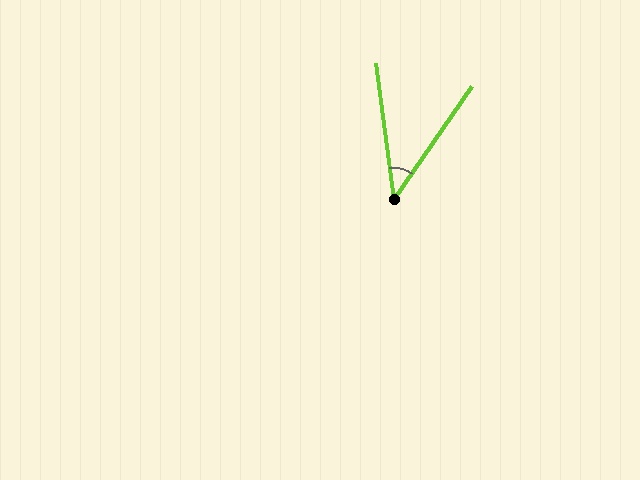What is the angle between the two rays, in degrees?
Approximately 42 degrees.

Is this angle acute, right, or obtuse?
It is acute.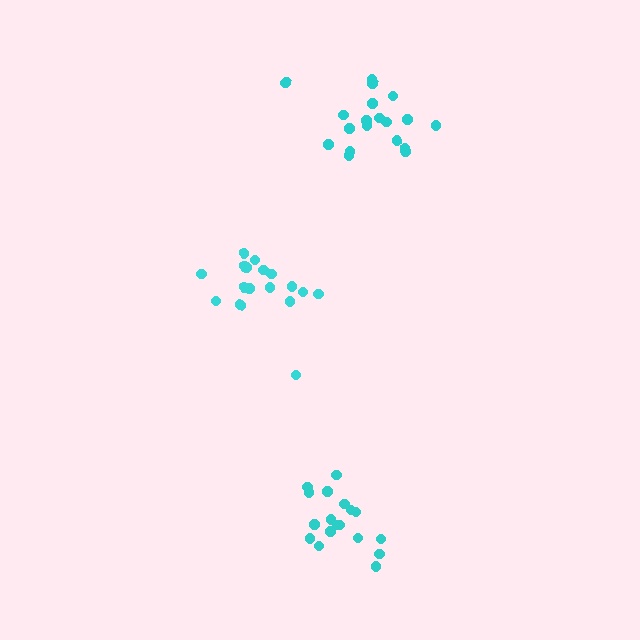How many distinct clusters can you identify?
There are 3 distinct clusters.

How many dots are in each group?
Group 1: 19 dots, Group 2: 18 dots, Group 3: 17 dots (54 total).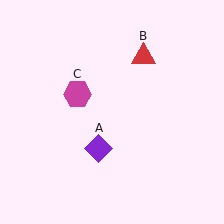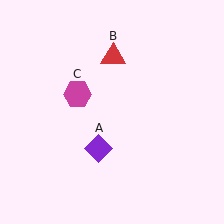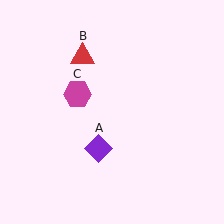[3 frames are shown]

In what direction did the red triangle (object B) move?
The red triangle (object B) moved left.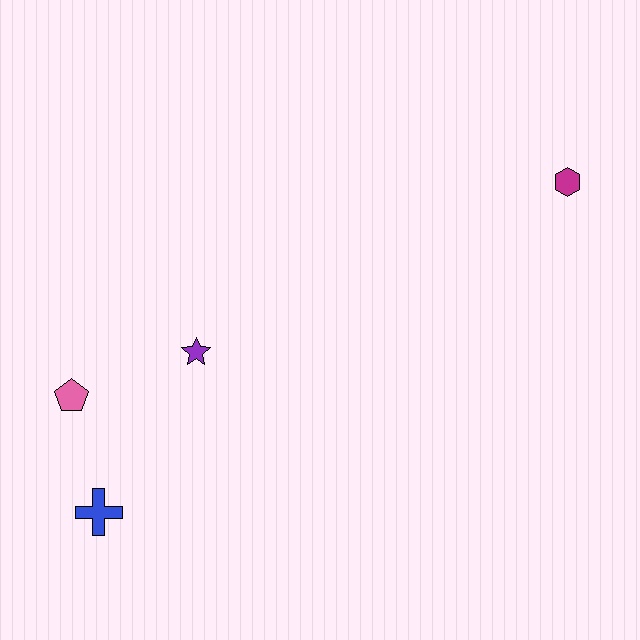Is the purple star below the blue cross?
No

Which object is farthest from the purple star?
The magenta hexagon is farthest from the purple star.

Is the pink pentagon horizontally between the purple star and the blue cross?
No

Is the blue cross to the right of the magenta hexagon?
No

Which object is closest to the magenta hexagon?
The purple star is closest to the magenta hexagon.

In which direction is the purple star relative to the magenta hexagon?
The purple star is to the left of the magenta hexagon.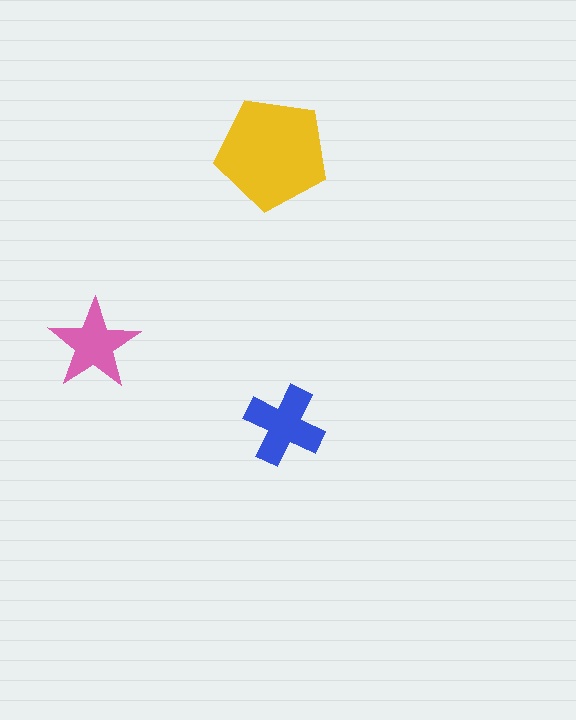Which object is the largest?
The yellow pentagon.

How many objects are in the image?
There are 3 objects in the image.